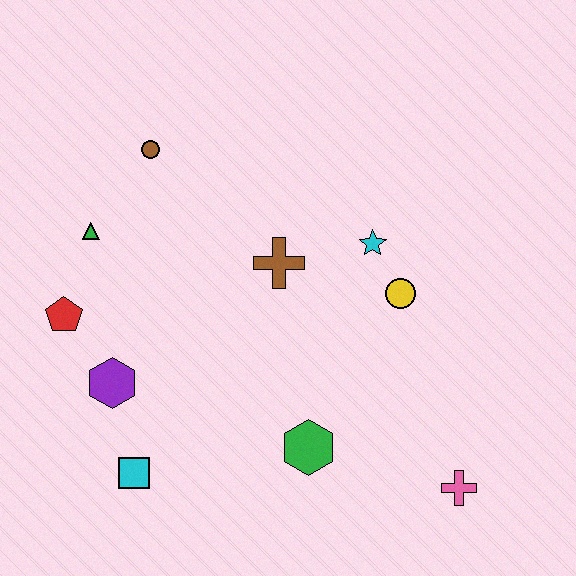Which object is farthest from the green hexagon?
The brown circle is farthest from the green hexagon.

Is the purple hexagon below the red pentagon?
Yes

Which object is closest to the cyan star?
The yellow circle is closest to the cyan star.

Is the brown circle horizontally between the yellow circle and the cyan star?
No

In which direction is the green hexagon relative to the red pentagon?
The green hexagon is to the right of the red pentagon.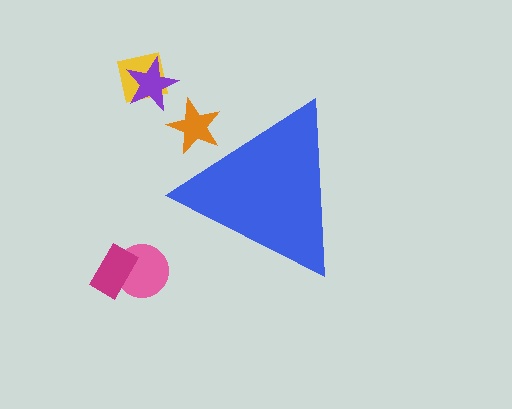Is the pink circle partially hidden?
No, the pink circle is fully visible.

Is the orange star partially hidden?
Yes, the orange star is partially hidden behind the blue triangle.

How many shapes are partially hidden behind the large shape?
1 shape is partially hidden.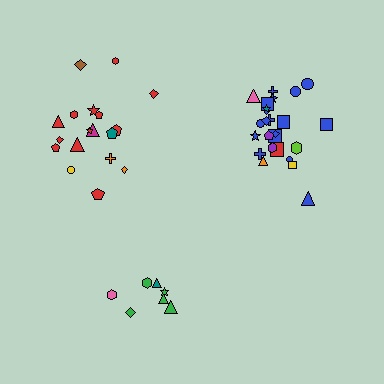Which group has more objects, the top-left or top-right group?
The top-right group.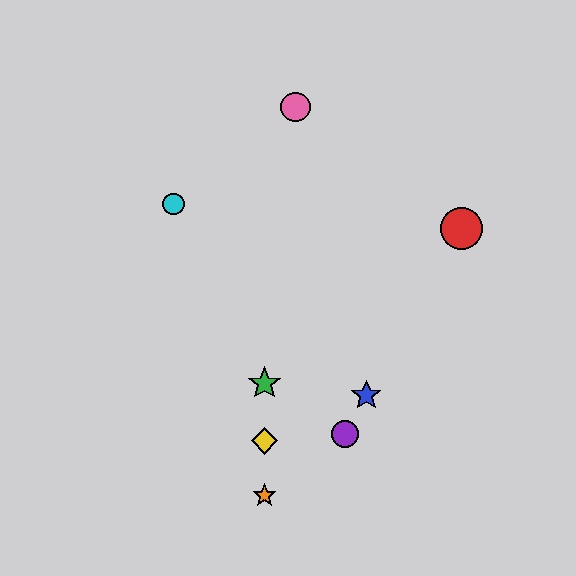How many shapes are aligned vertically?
3 shapes (the green star, the yellow diamond, the orange star) are aligned vertically.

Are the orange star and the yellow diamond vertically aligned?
Yes, both are at x≈265.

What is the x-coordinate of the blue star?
The blue star is at x≈366.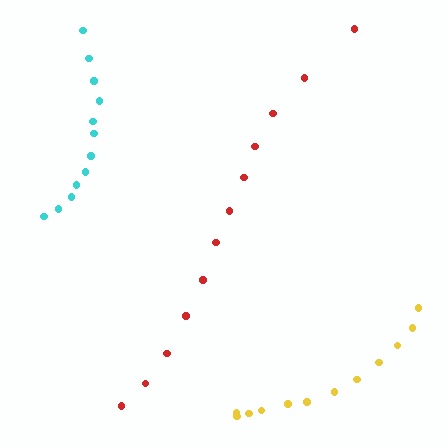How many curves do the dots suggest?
There are 3 distinct paths.